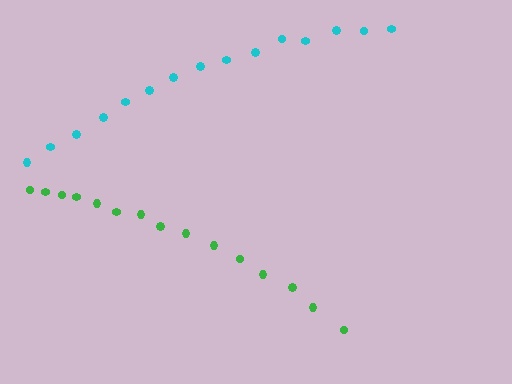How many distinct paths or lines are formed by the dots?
There are 2 distinct paths.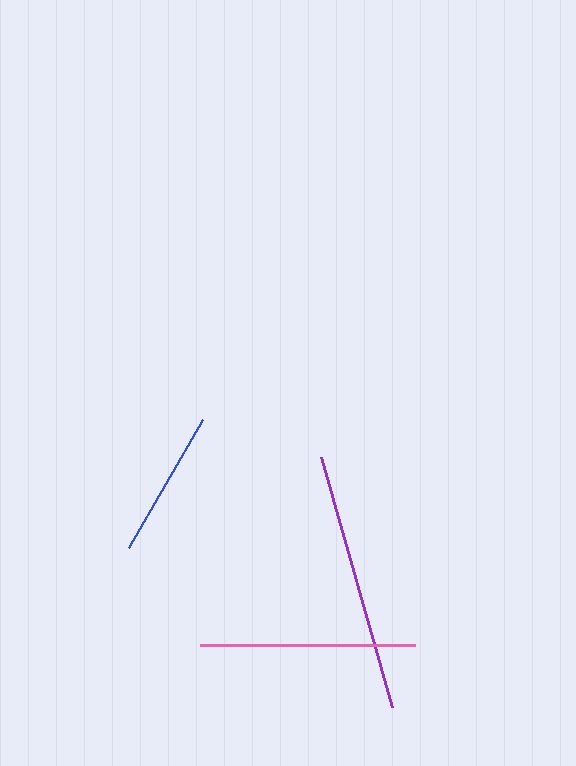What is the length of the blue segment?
The blue segment is approximately 147 pixels long.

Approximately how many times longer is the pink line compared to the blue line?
The pink line is approximately 1.5 times the length of the blue line.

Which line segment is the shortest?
The blue line is the shortest at approximately 147 pixels.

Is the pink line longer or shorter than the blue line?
The pink line is longer than the blue line.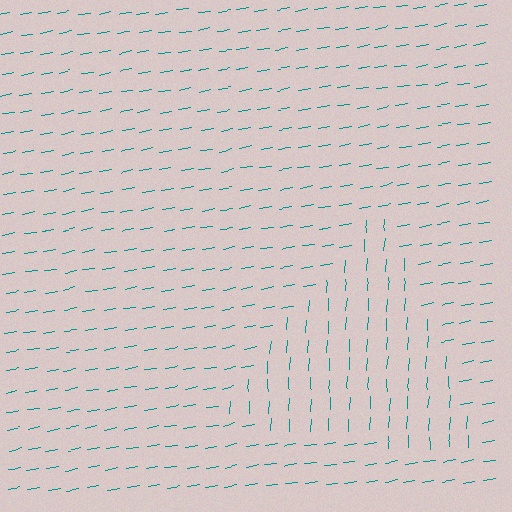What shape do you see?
I see a triangle.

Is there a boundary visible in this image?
Yes, there is a texture boundary formed by a change in line orientation.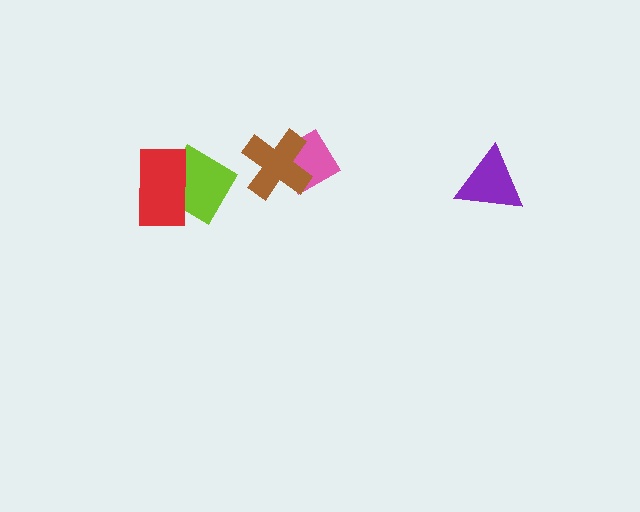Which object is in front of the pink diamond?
The brown cross is in front of the pink diamond.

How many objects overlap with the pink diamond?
1 object overlaps with the pink diamond.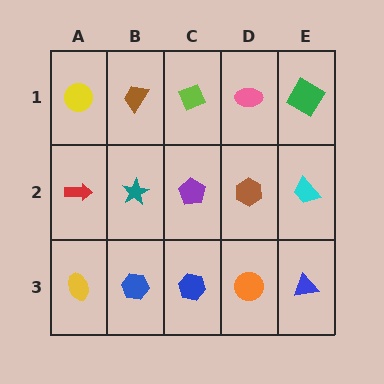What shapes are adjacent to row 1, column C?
A purple pentagon (row 2, column C), a brown trapezoid (row 1, column B), a pink ellipse (row 1, column D).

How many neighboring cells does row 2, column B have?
4.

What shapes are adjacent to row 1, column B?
A teal star (row 2, column B), a yellow circle (row 1, column A), a lime diamond (row 1, column C).